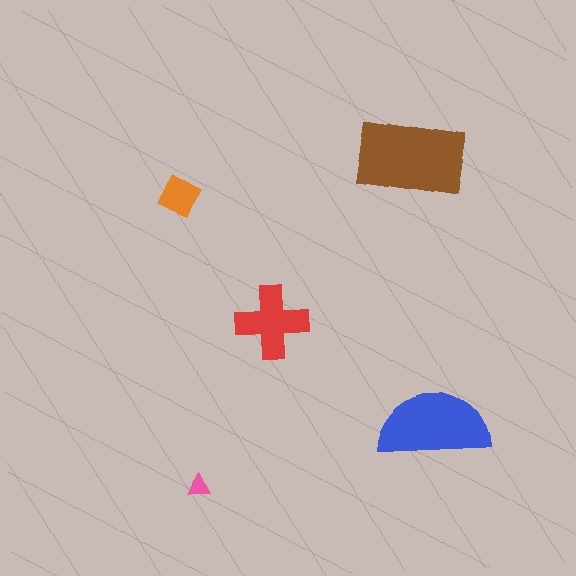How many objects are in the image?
There are 5 objects in the image.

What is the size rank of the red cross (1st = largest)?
3rd.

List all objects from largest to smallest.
The brown rectangle, the blue semicircle, the red cross, the orange square, the pink triangle.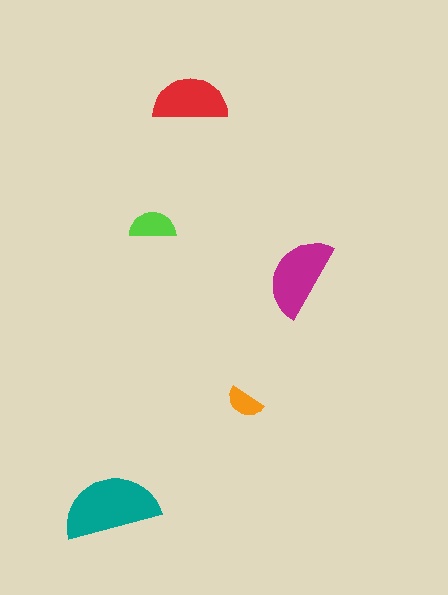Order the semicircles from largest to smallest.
the teal one, the magenta one, the red one, the lime one, the orange one.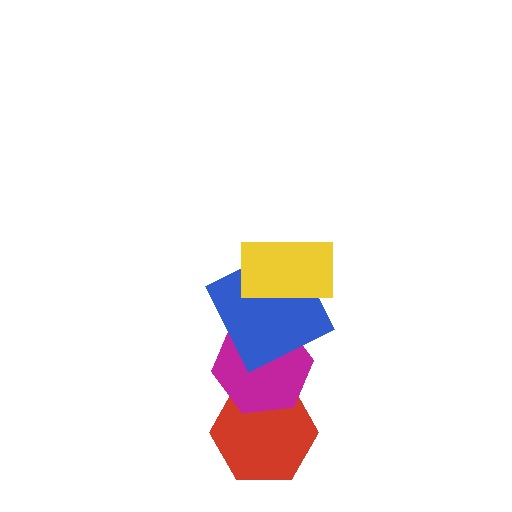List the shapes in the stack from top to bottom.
From top to bottom: the yellow rectangle, the blue square, the magenta hexagon, the red hexagon.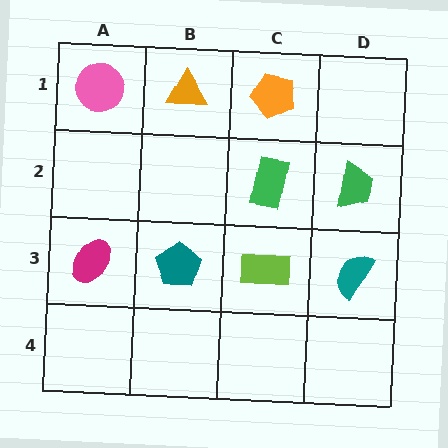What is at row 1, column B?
An orange triangle.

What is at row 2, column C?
A green rectangle.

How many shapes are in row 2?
2 shapes.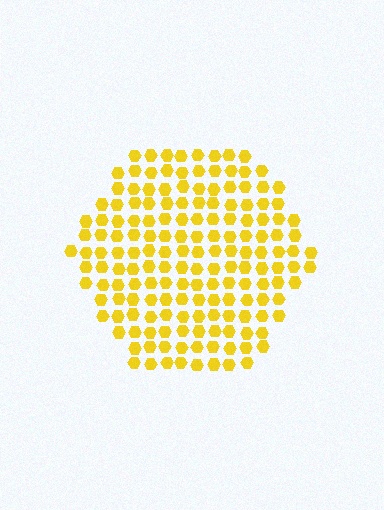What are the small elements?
The small elements are hexagons.